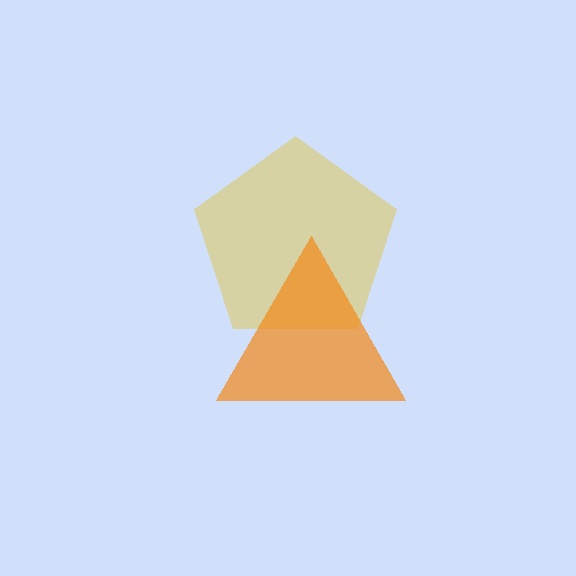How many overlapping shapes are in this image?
There are 2 overlapping shapes in the image.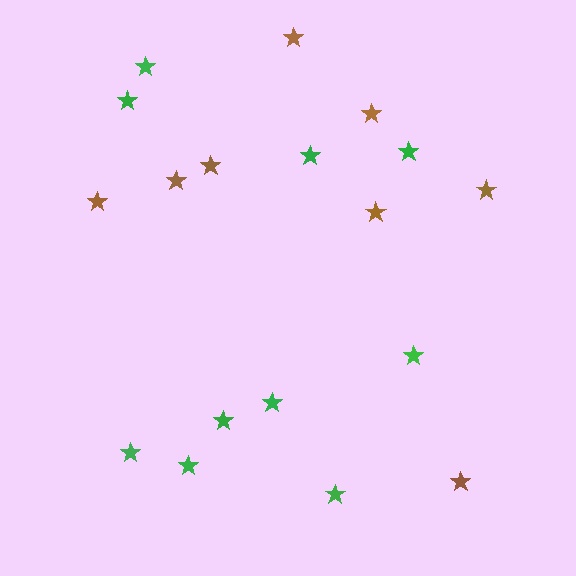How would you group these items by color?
There are 2 groups: one group of green stars (10) and one group of brown stars (8).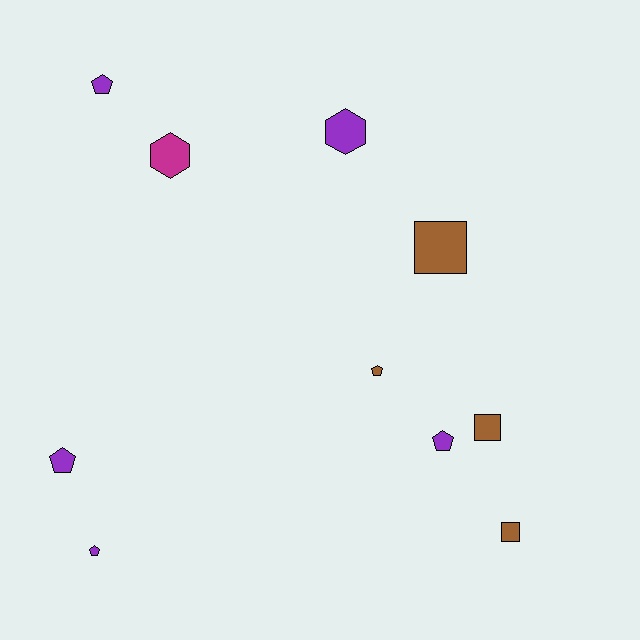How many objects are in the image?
There are 10 objects.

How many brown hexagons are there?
There are no brown hexagons.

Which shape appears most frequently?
Pentagon, with 5 objects.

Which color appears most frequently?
Purple, with 5 objects.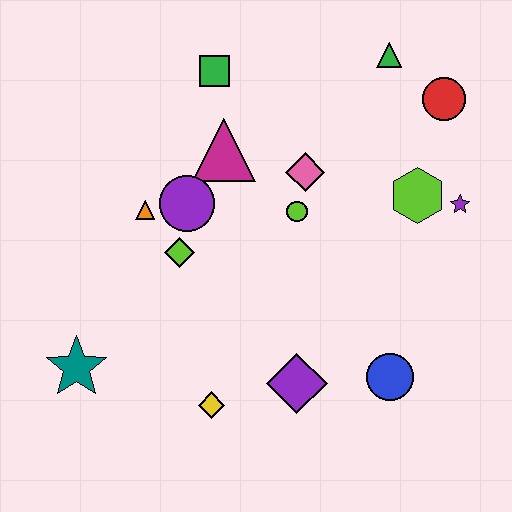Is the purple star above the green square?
No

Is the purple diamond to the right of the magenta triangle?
Yes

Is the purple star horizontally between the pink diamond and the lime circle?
No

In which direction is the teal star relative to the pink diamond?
The teal star is to the left of the pink diamond.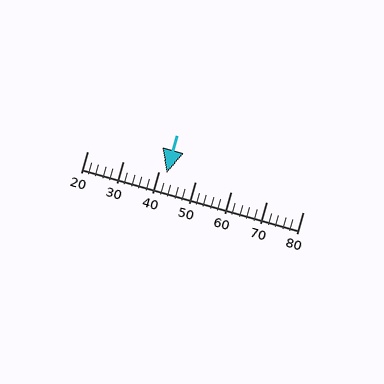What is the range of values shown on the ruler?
The ruler shows values from 20 to 80.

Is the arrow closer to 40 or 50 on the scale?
The arrow is closer to 40.